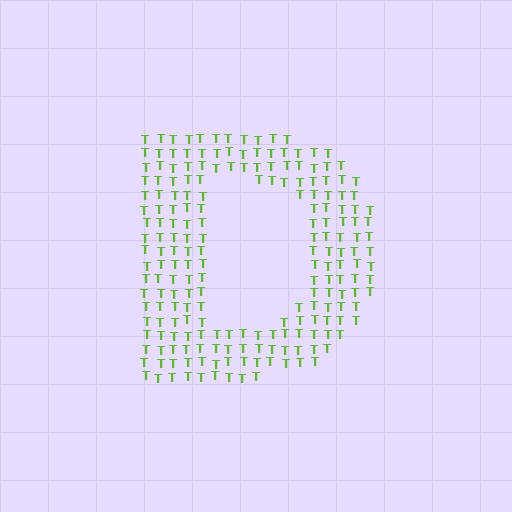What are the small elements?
The small elements are letter T's.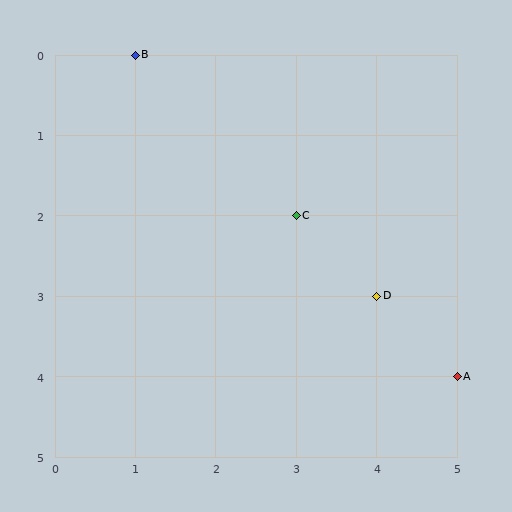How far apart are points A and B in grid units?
Points A and B are 4 columns and 4 rows apart (about 5.7 grid units diagonally).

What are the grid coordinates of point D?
Point D is at grid coordinates (4, 3).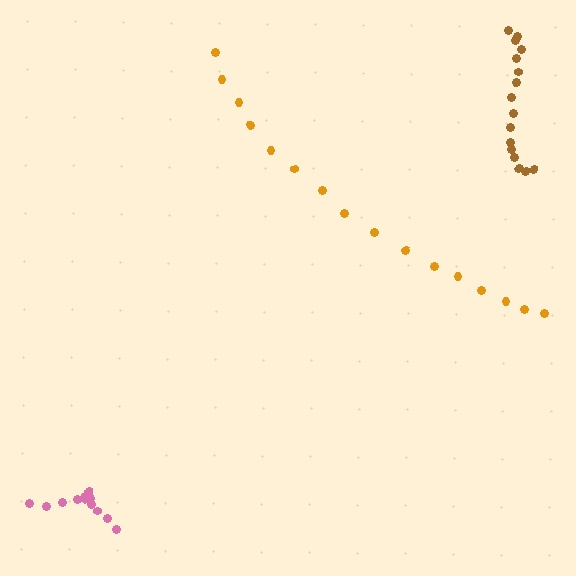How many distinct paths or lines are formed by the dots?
There are 3 distinct paths.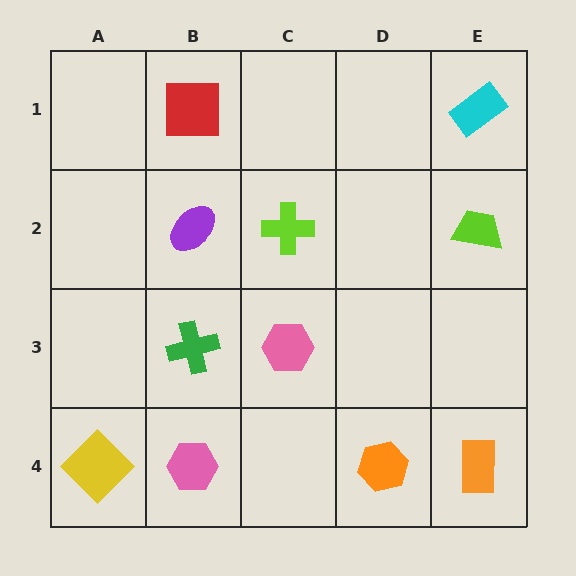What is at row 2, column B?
A purple ellipse.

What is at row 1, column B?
A red square.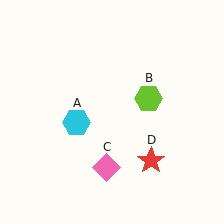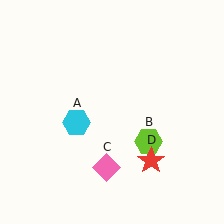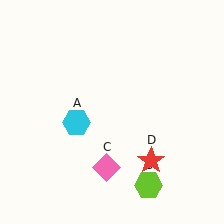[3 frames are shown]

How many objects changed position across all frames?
1 object changed position: lime hexagon (object B).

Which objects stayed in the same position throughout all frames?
Cyan hexagon (object A) and pink diamond (object C) and red star (object D) remained stationary.